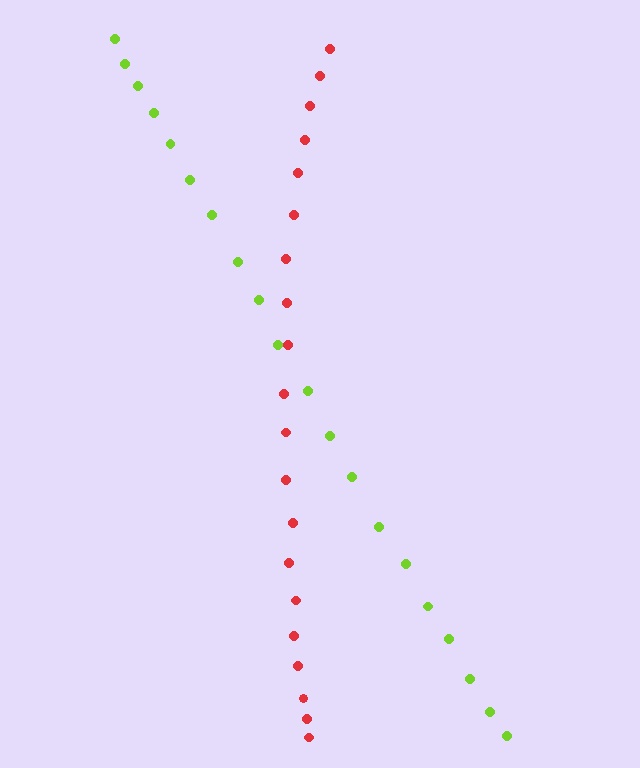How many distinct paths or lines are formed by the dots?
There are 2 distinct paths.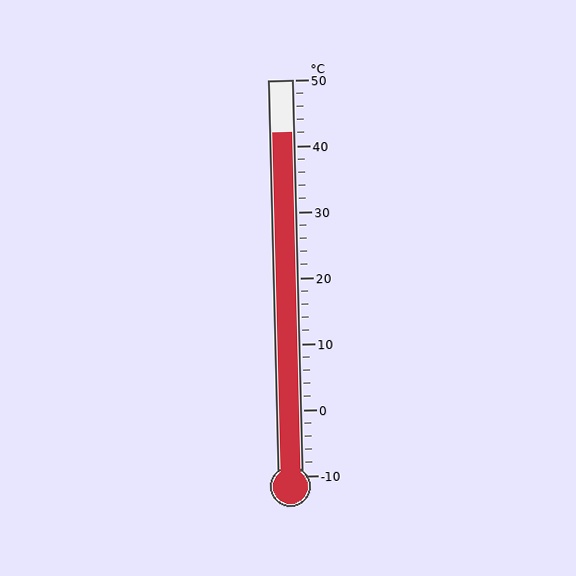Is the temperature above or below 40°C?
The temperature is above 40°C.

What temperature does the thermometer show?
The thermometer shows approximately 42°C.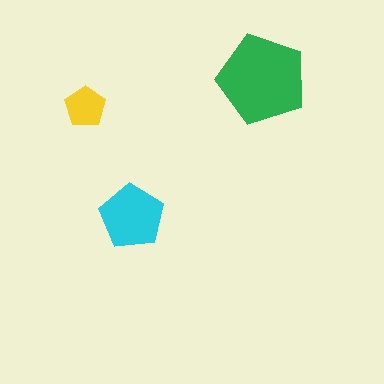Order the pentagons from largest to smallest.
the green one, the cyan one, the yellow one.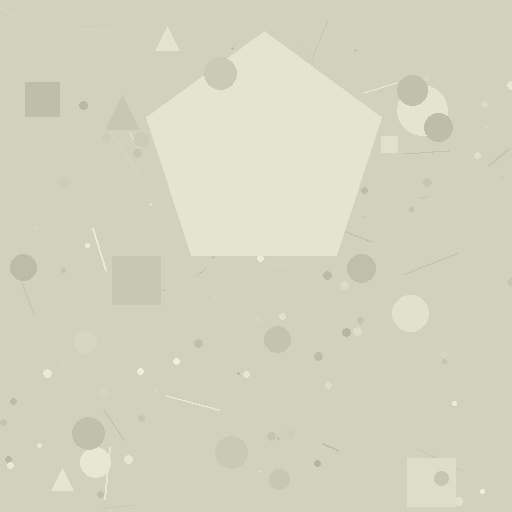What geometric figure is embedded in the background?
A pentagon is embedded in the background.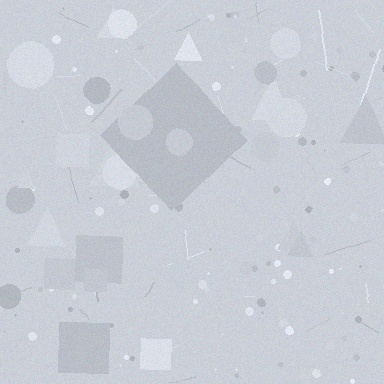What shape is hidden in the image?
A diamond is hidden in the image.